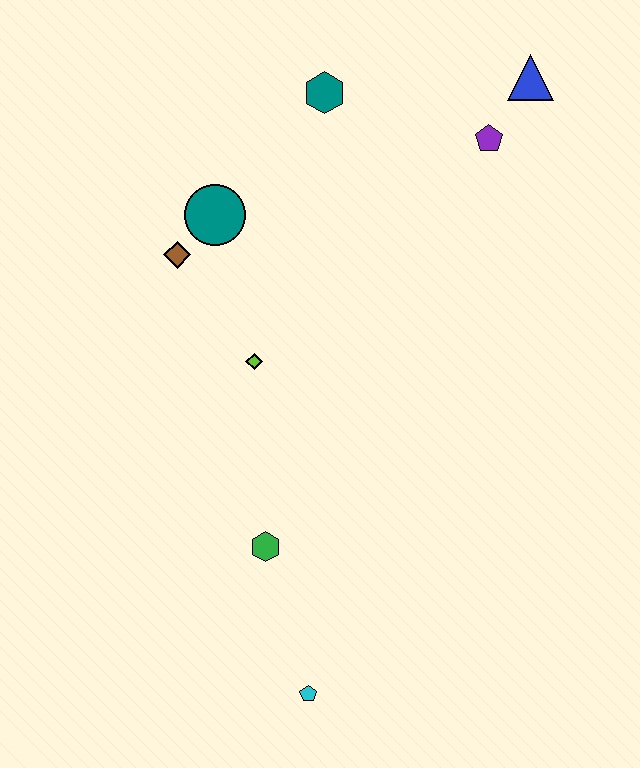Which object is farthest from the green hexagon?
The blue triangle is farthest from the green hexagon.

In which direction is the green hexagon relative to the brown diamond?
The green hexagon is below the brown diamond.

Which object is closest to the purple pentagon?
The blue triangle is closest to the purple pentagon.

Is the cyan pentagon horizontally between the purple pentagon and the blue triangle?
No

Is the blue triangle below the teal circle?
No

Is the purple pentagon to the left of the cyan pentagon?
No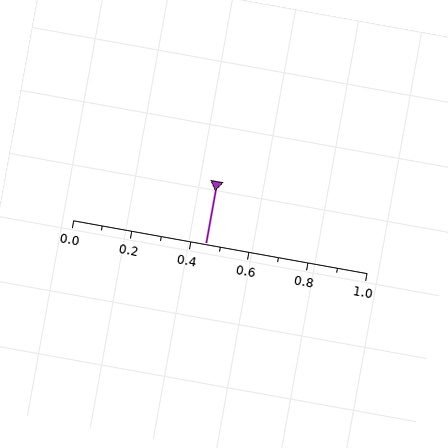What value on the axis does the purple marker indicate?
The marker indicates approximately 0.45.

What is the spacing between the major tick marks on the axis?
The major ticks are spaced 0.2 apart.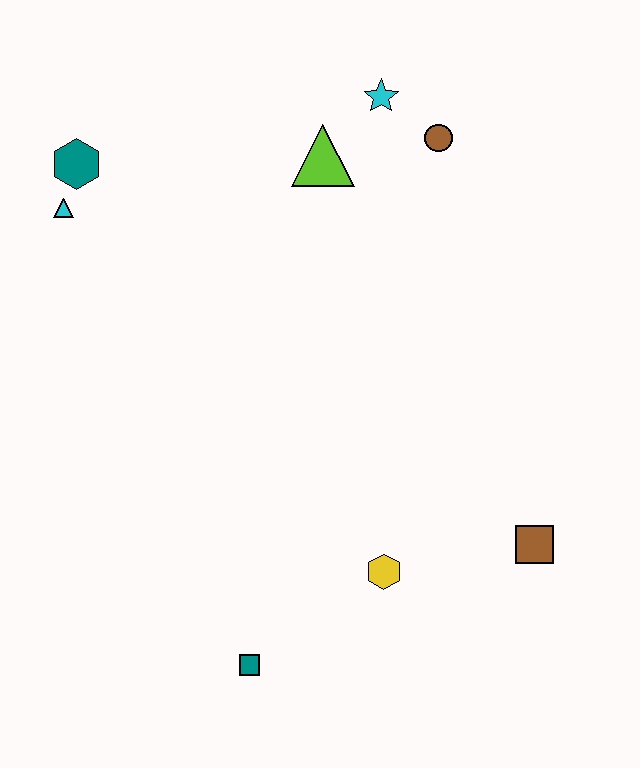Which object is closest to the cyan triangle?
The teal hexagon is closest to the cyan triangle.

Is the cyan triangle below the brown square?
No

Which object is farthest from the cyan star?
The teal square is farthest from the cyan star.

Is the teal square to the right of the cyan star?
No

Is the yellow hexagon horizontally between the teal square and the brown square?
Yes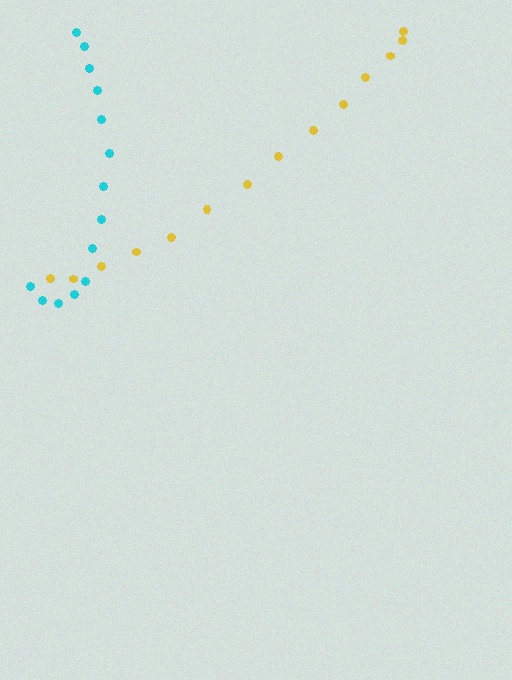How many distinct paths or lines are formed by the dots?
There are 2 distinct paths.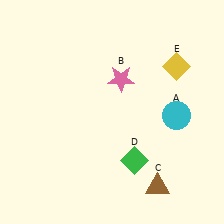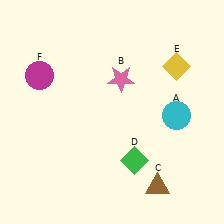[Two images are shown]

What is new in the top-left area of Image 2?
A magenta circle (F) was added in the top-left area of Image 2.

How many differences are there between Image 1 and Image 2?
There is 1 difference between the two images.